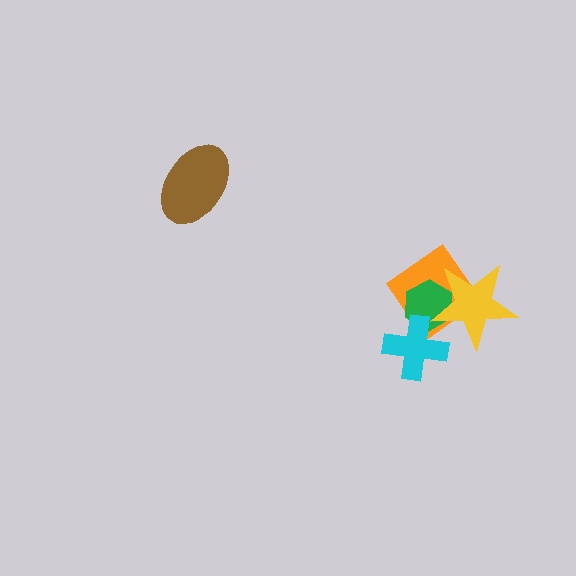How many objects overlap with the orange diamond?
3 objects overlap with the orange diamond.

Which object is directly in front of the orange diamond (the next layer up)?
The green hexagon is directly in front of the orange diamond.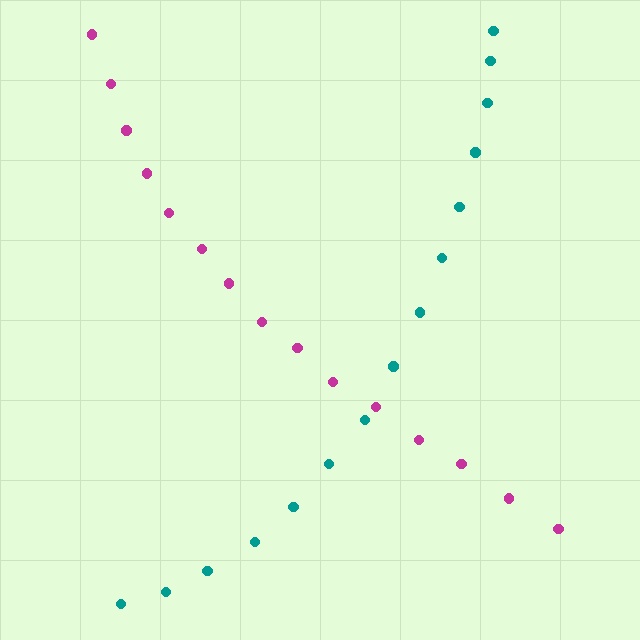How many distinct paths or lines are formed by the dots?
There are 2 distinct paths.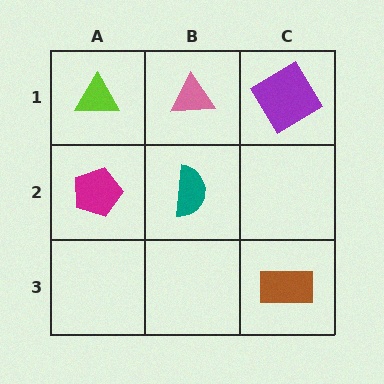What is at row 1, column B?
A pink triangle.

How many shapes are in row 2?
2 shapes.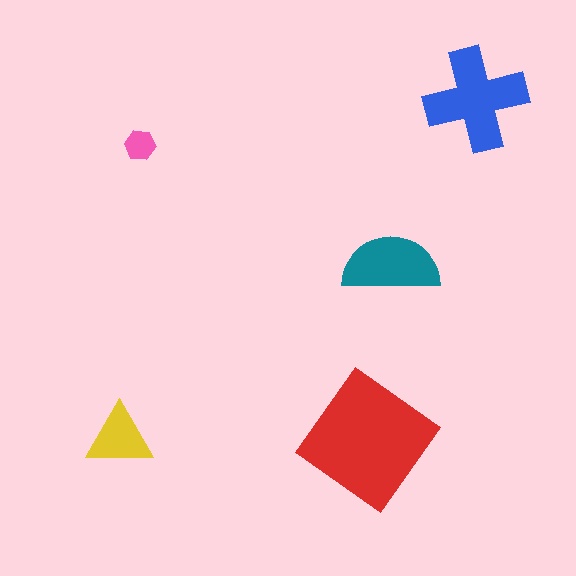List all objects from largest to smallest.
The red diamond, the blue cross, the teal semicircle, the yellow triangle, the pink hexagon.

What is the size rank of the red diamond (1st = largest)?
1st.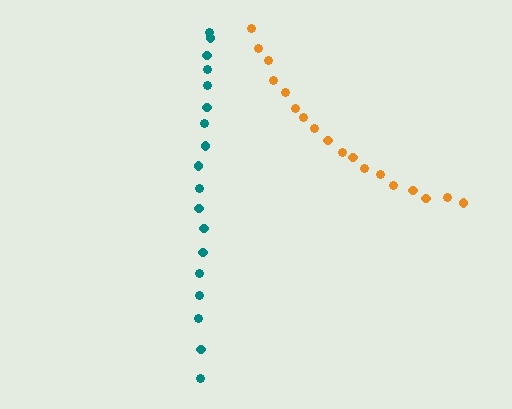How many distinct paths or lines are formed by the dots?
There are 2 distinct paths.